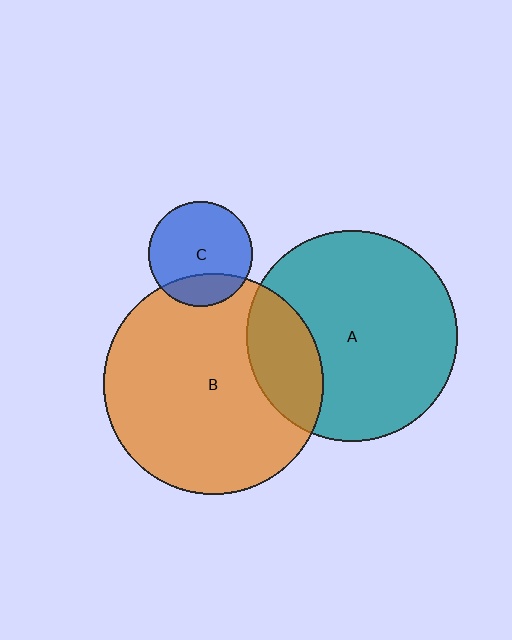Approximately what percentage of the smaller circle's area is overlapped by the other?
Approximately 25%.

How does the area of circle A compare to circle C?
Approximately 4.1 times.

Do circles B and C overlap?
Yes.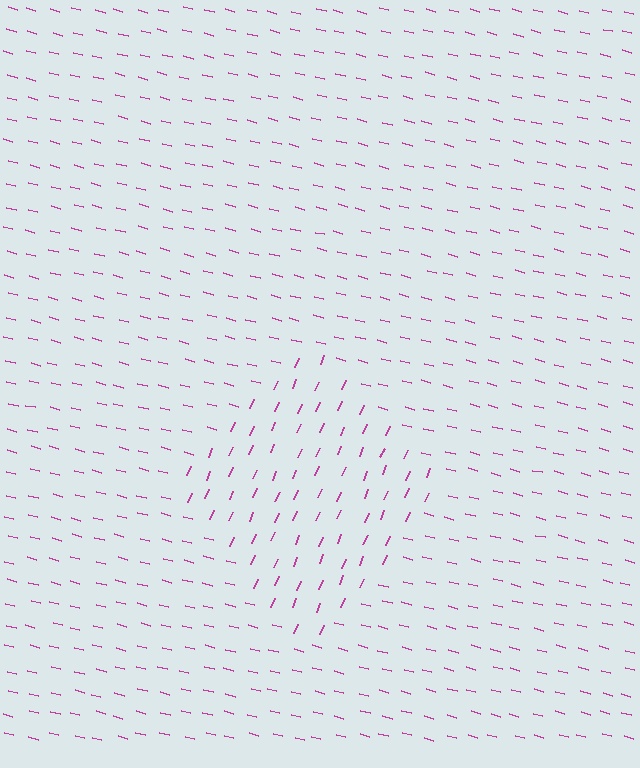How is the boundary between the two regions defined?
The boundary is defined purely by a change in line orientation (approximately 81 degrees difference). All lines are the same color and thickness.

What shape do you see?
I see a diamond.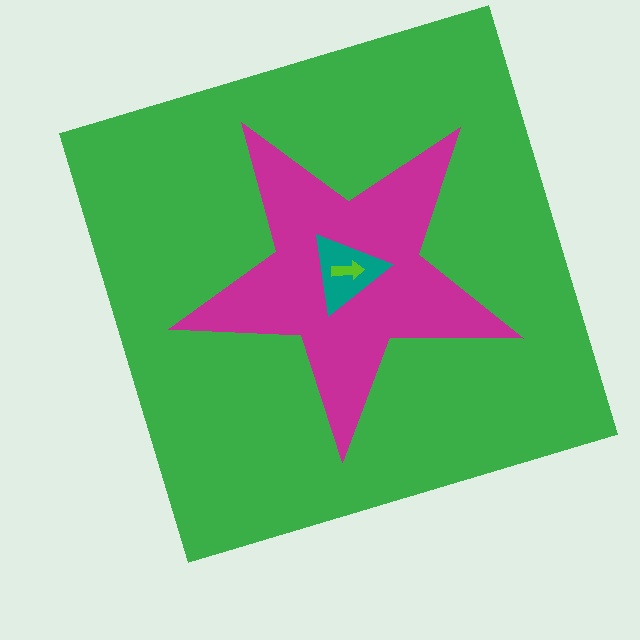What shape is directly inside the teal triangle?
The lime arrow.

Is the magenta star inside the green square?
Yes.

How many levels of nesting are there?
4.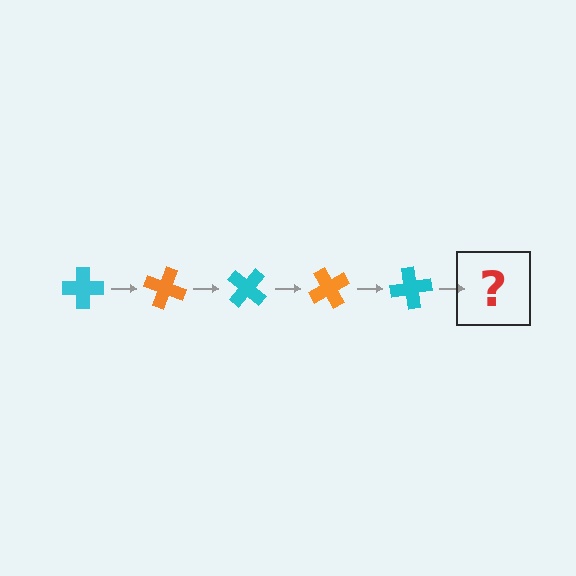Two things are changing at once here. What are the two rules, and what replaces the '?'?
The two rules are that it rotates 20 degrees each step and the color cycles through cyan and orange. The '?' should be an orange cross, rotated 100 degrees from the start.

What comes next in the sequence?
The next element should be an orange cross, rotated 100 degrees from the start.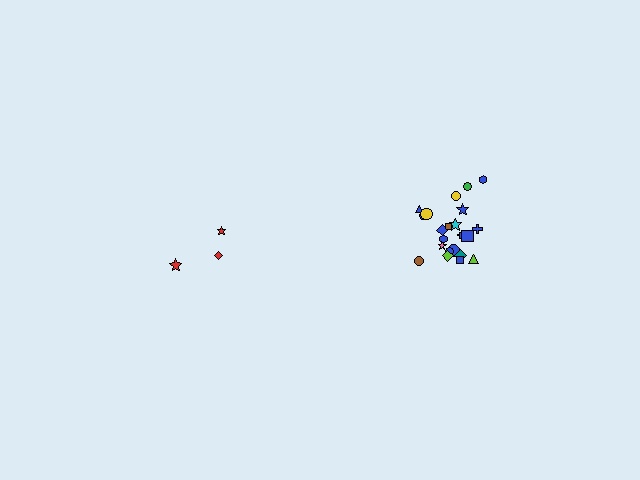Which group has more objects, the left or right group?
The right group.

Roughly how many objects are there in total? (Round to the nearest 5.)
Roughly 25 objects in total.